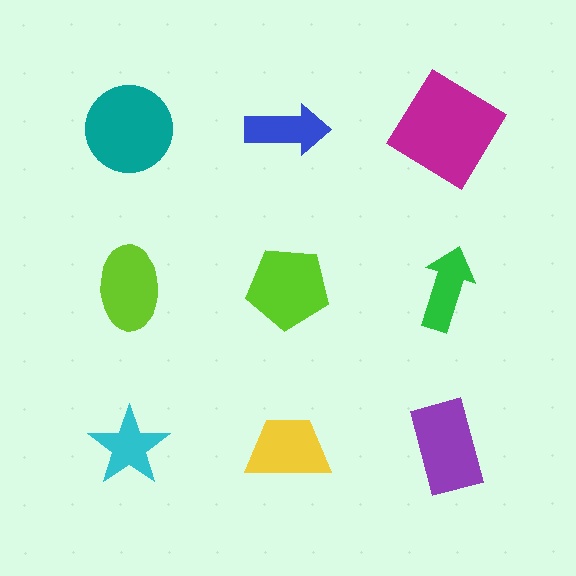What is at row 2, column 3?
A green arrow.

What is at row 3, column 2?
A yellow trapezoid.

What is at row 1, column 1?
A teal circle.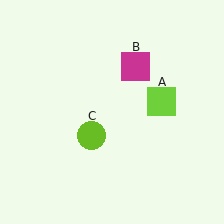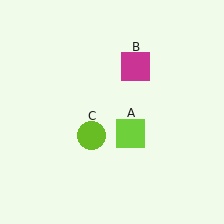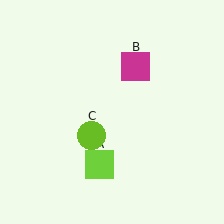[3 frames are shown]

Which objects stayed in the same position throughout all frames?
Magenta square (object B) and lime circle (object C) remained stationary.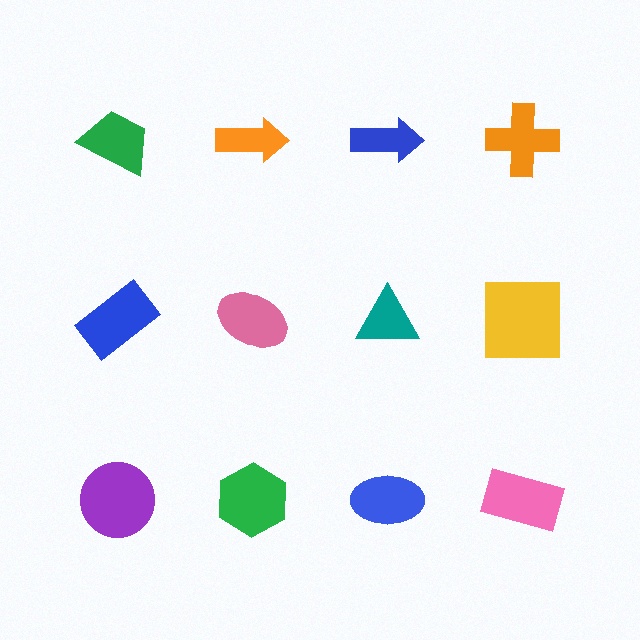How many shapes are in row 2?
4 shapes.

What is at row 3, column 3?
A blue ellipse.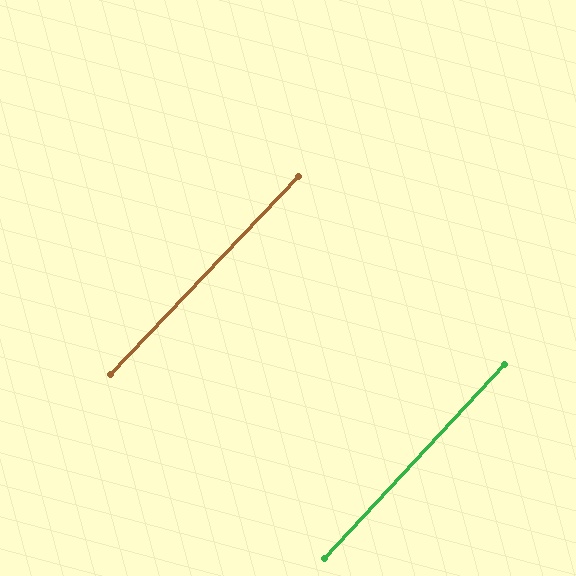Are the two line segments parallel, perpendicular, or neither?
Parallel — their directions differ by only 0.5°.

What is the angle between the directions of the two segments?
Approximately 1 degree.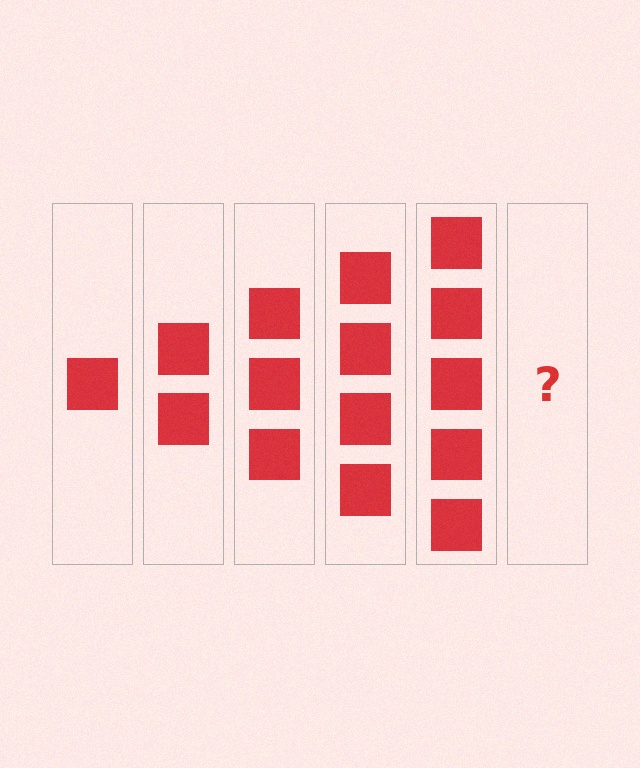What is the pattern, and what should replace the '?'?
The pattern is that each step adds one more square. The '?' should be 6 squares.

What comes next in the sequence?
The next element should be 6 squares.